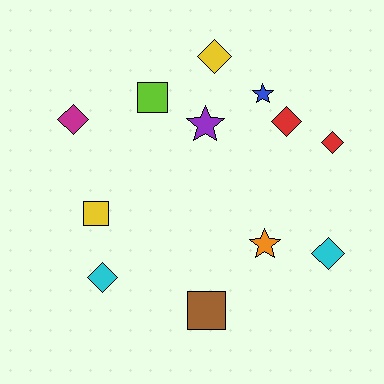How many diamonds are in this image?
There are 6 diamonds.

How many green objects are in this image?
There are no green objects.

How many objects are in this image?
There are 12 objects.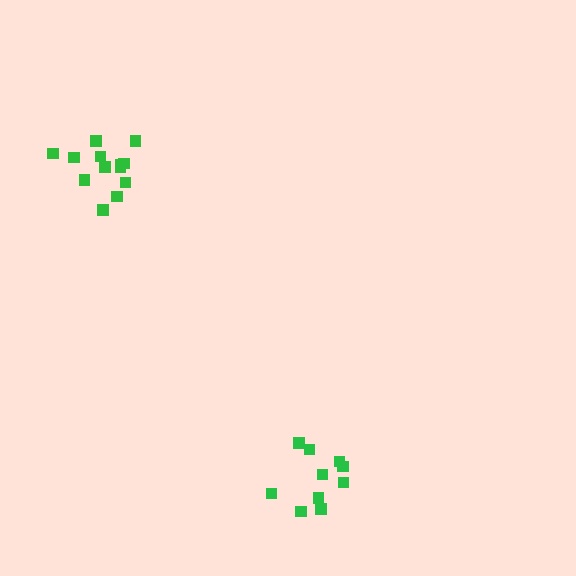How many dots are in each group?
Group 1: 13 dots, Group 2: 10 dots (23 total).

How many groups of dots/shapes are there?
There are 2 groups.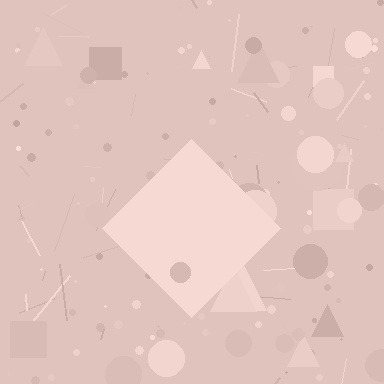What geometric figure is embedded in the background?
A diamond is embedded in the background.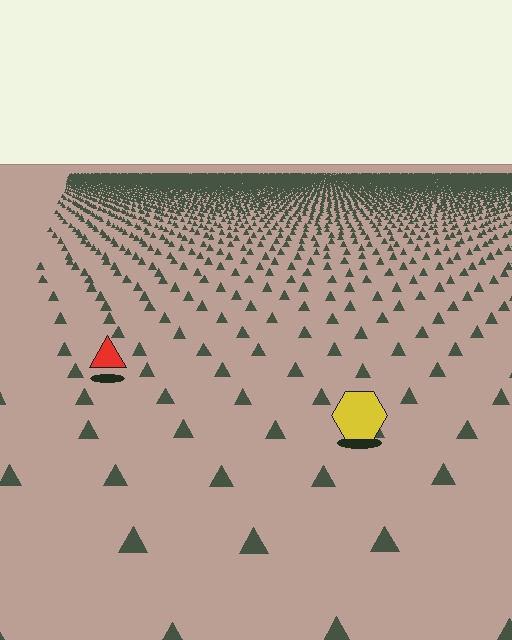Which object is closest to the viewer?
The yellow hexagon is closest. The texture marks near it are larger and more spread out.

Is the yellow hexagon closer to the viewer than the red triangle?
Yes. The yellow hexagon is closer — you can tell from the texture gradient: the ground texture is coarser near it.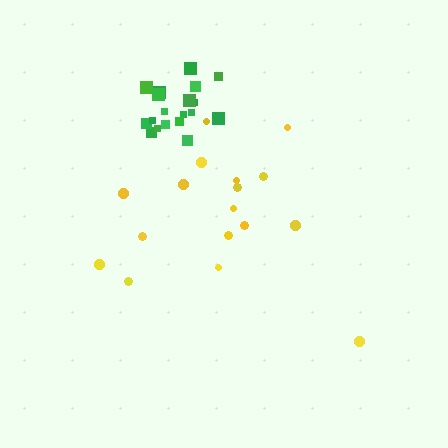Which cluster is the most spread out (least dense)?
Yellow.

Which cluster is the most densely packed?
Green.